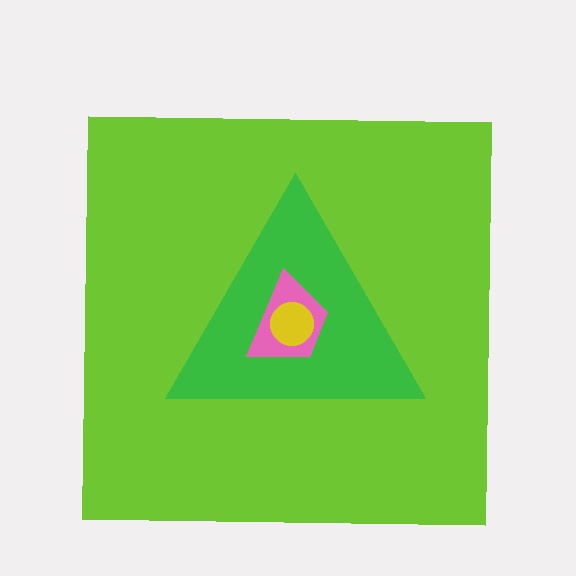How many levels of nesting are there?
4.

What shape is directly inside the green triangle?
The pink trapezoid.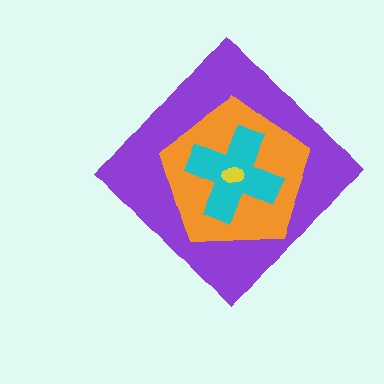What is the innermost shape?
The yellow ellipse.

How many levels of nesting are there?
4.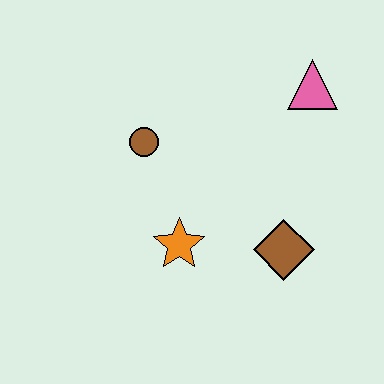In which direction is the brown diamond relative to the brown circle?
The brown diamond is to the right of the brown circle.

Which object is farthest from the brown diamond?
The brown circle is farthest from the brown diamond.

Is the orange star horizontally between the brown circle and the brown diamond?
Yes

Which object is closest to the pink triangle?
The brown diamond is closest to the pink triangle.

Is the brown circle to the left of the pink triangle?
Yes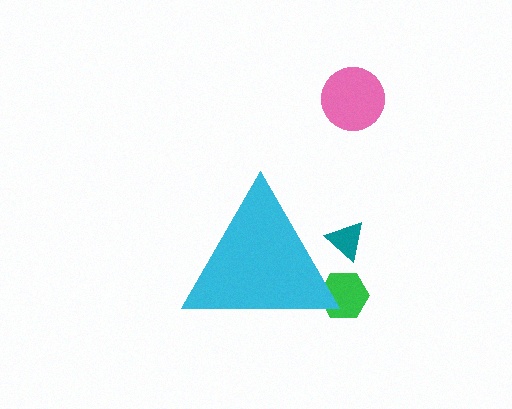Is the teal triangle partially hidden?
Yes, the teal triangle is partially hidden behind the cyan triangle.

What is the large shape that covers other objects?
A cyan triangle.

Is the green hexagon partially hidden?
Yes, the green hexagon is partially hidden behind the cyan triangle.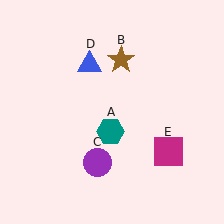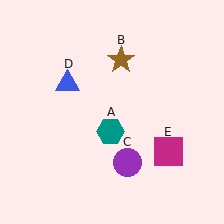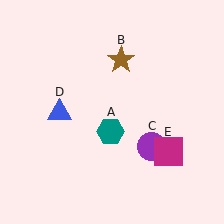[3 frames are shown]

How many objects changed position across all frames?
2 objects changed position: purple circle (object C), blue triangle (object D).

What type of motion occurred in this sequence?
The purple circle (object C), blue triangle (object D) rotated counterclockwise around the center of the scene.